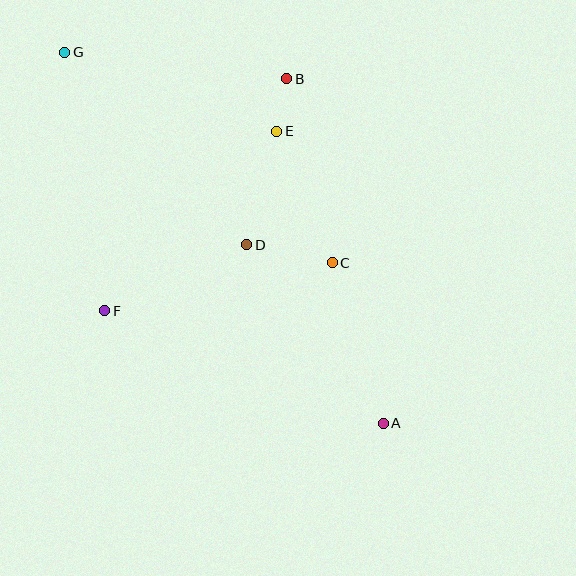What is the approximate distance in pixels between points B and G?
The distance between B and G is approximately 224 pixels.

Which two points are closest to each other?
Points B and E are closest to each other.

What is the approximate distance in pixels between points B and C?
The distance between B and C is approximately 190 pixels.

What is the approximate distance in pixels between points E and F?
The distance between E and F is approximately 249 pixels.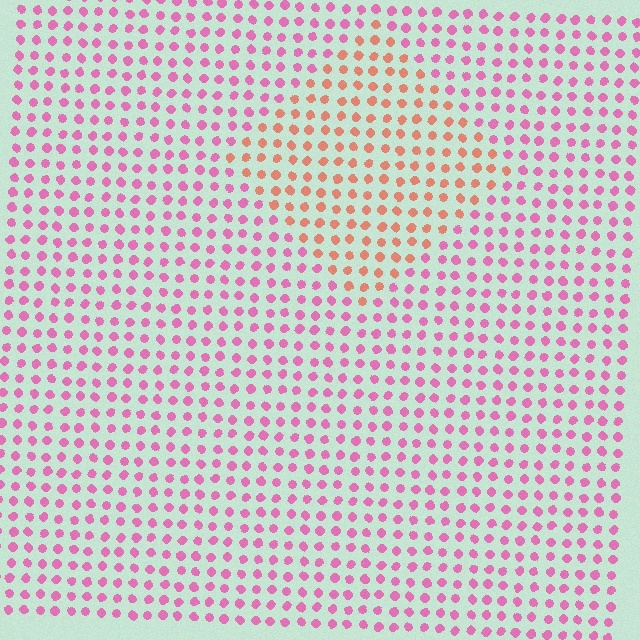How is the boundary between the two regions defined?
The boundary is defined purely by a slight shift in hue (about 47 degrees). Spacing, size, and orientation are identical on both sides.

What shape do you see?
I see a diamond.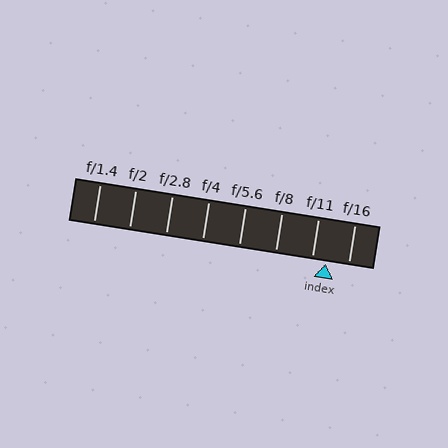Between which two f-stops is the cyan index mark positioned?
The index mark is between f/11 and f/16.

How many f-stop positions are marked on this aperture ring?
There are 8 f-stop positions marked.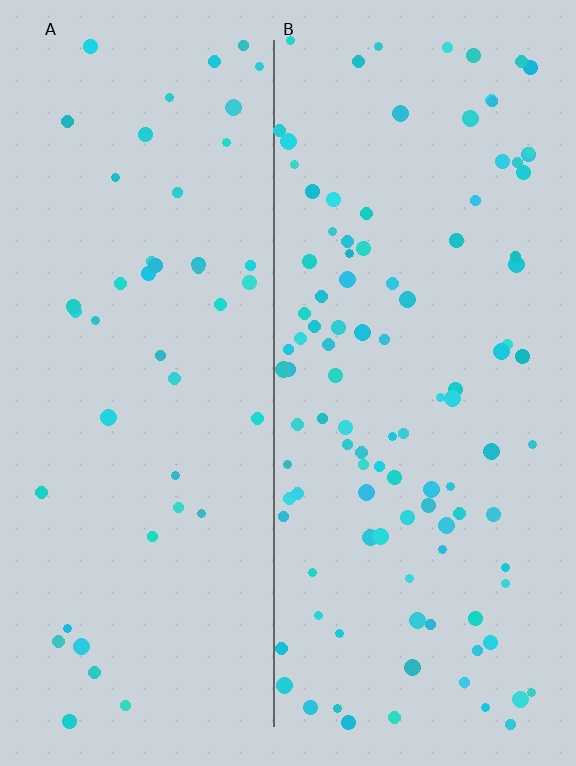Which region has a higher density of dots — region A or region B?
B (the right).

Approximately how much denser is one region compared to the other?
Approximately 2.4× — region B over region A.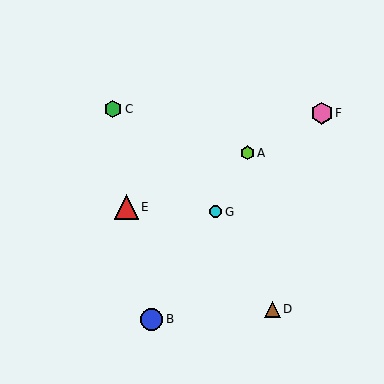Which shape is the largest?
The red triangle (labeled E) is the largest.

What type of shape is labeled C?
Shape C is a green hexagon.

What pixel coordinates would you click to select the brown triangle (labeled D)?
Click at (272, 309) to select the brown triangle D.